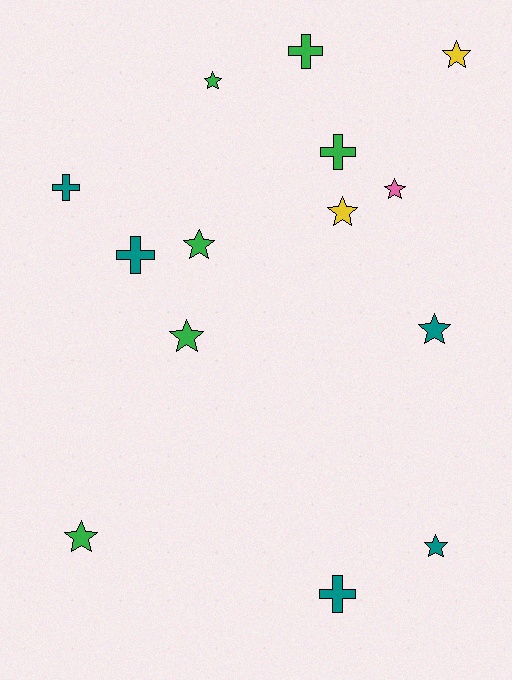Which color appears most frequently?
Green, with 6 objects.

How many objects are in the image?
There are 14 objects.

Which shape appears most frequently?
Star, with 9 objects.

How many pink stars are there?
There is 1 pink star.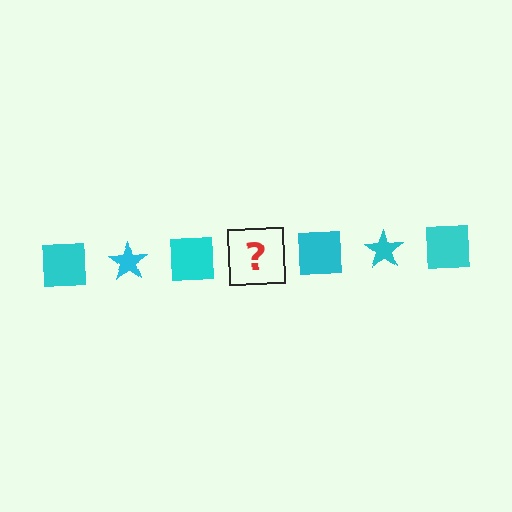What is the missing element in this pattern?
The missing element is a cyan star.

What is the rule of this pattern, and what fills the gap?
The rule is that the pattern cycles through square, star shapes in cyan. The gap should be filled with a cyan star.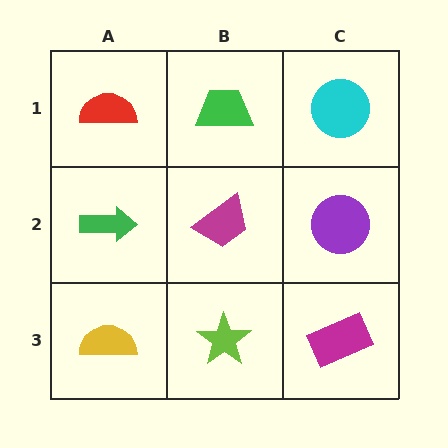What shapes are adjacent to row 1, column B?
A magenta trapezoid (row 2, column B), a red semicircle (row 1, column A), a cyan circle (row 1, column C).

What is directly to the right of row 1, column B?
A cyan circle.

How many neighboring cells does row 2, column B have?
4.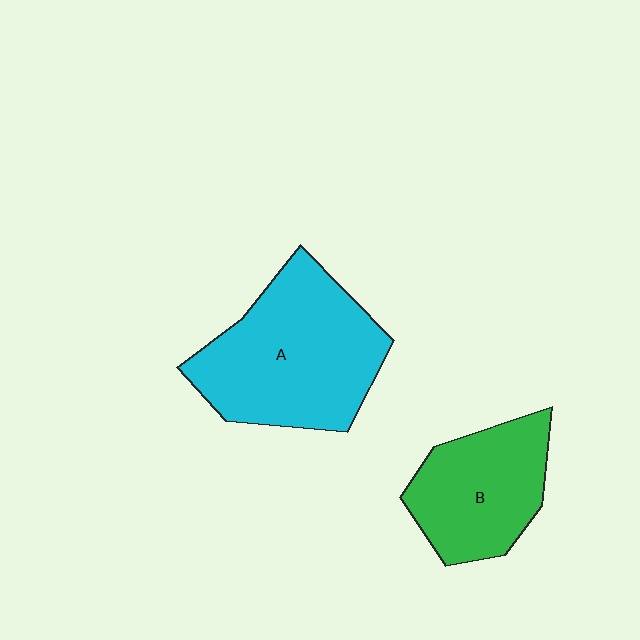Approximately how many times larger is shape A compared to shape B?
Approximately 1.5 times.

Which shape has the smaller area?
Shape B (green).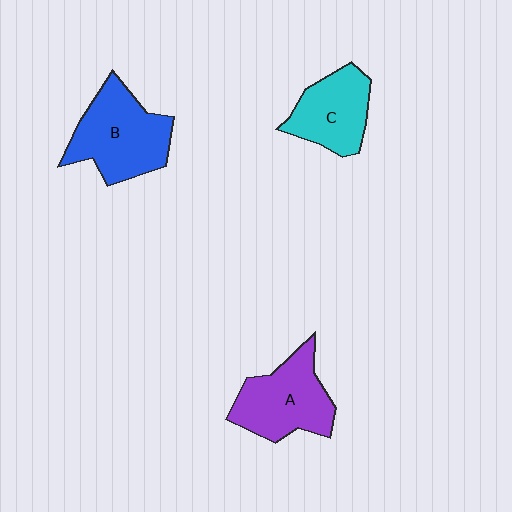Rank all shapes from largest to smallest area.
From largest to smallest: B (blue), A (purple), C (cyan).